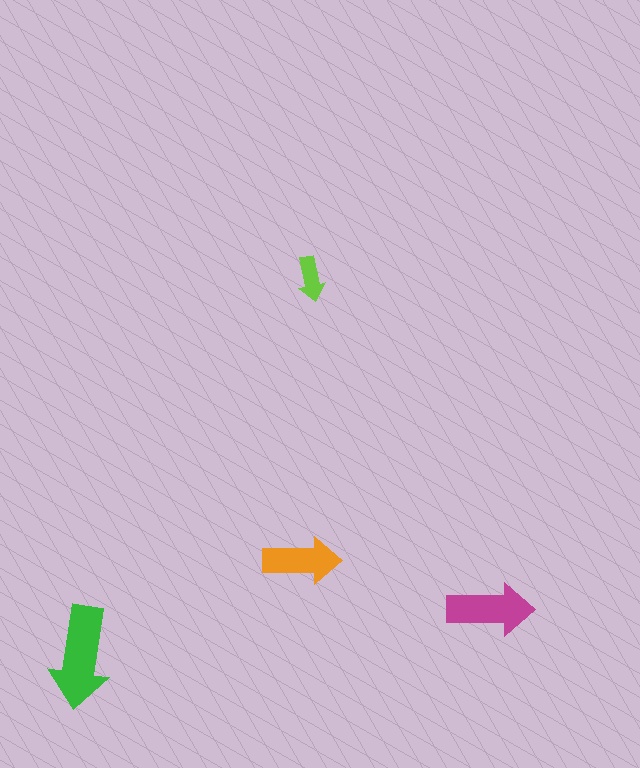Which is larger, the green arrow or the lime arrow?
The green one.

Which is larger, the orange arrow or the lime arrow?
The orange one.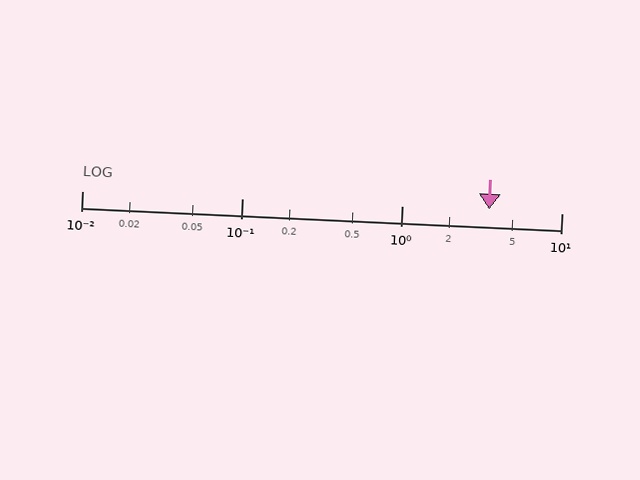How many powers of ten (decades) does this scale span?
The scale spans 3 decades, from 0.01 to 10.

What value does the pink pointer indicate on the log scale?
The pointer indicates approximately 3.5.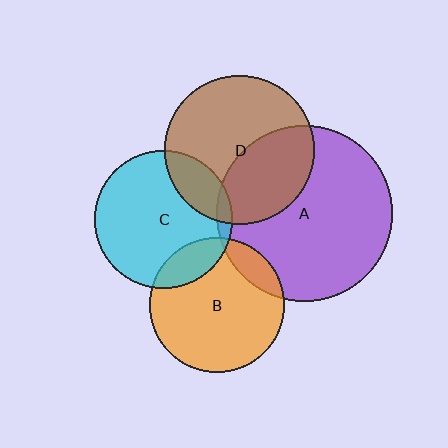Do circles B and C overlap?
Yes.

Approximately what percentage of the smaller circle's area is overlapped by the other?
Approximately 15%.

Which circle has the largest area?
Circle A (purple).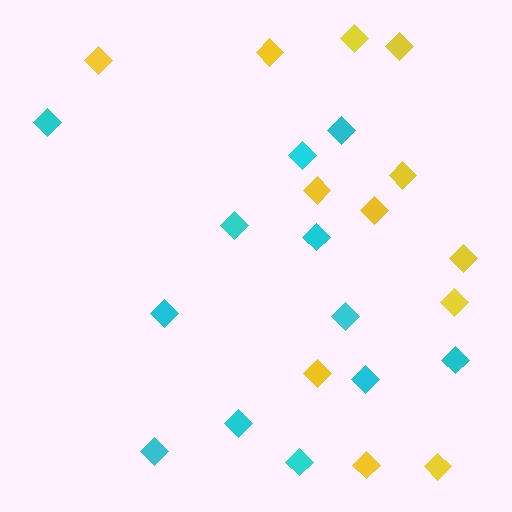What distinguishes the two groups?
There are 2 groups: one group of yellow diamonds (12) and one group of cyan diamonds (12).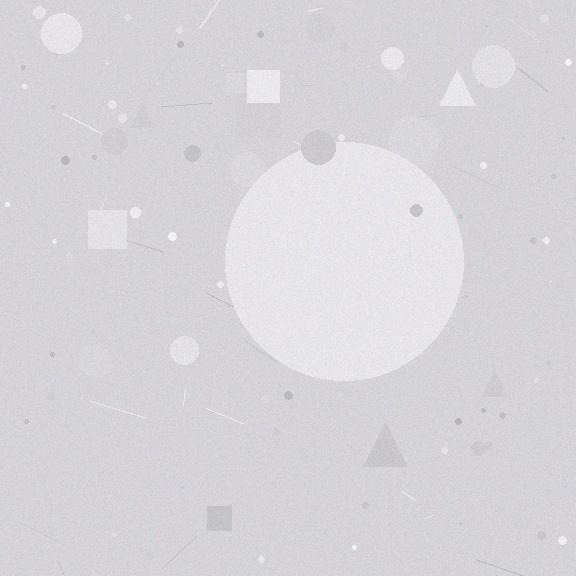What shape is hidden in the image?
A circle is hidden in the image.